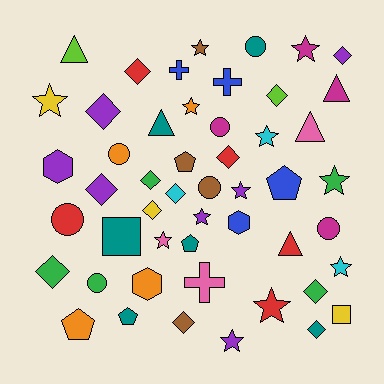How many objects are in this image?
There are 50 objects.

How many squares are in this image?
There are 2 squares.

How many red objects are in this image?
There are 5 red objects.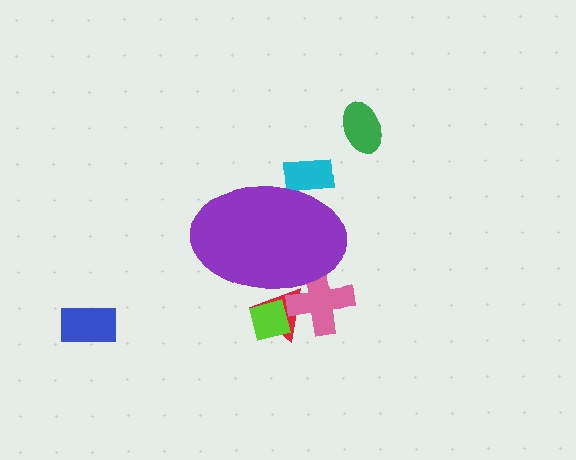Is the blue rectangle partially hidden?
No, the blue rectangle is fully visible.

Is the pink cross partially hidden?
Yes, the pink cross is partially hidden behind the purple ellipse.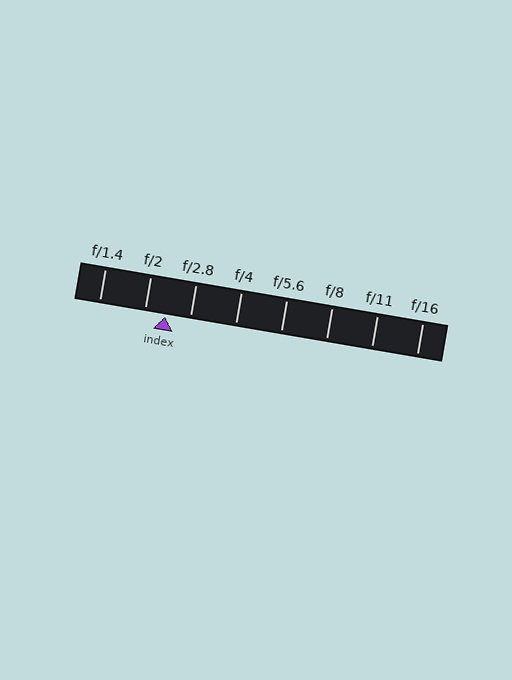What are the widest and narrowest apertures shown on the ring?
The widest aperture shown is f/1.4 and the narrowest is f/16.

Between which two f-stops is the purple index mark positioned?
The index mark is between f/2 and f/2.8.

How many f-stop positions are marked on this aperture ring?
There are 8 f-stop positions marked.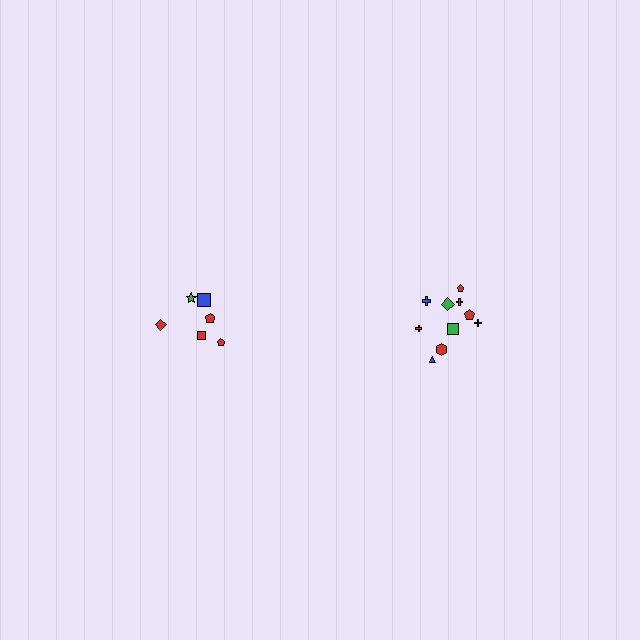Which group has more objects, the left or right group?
The right group.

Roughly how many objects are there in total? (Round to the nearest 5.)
Roughly 15 objects in total.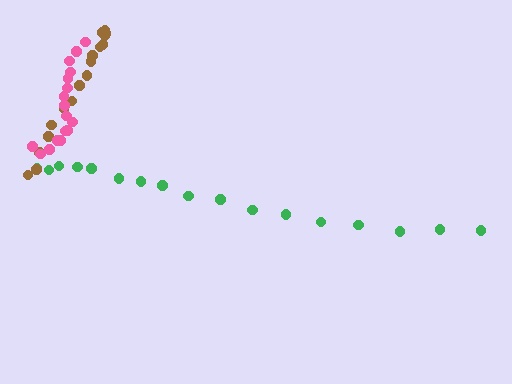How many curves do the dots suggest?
There are 3 distinct paths.